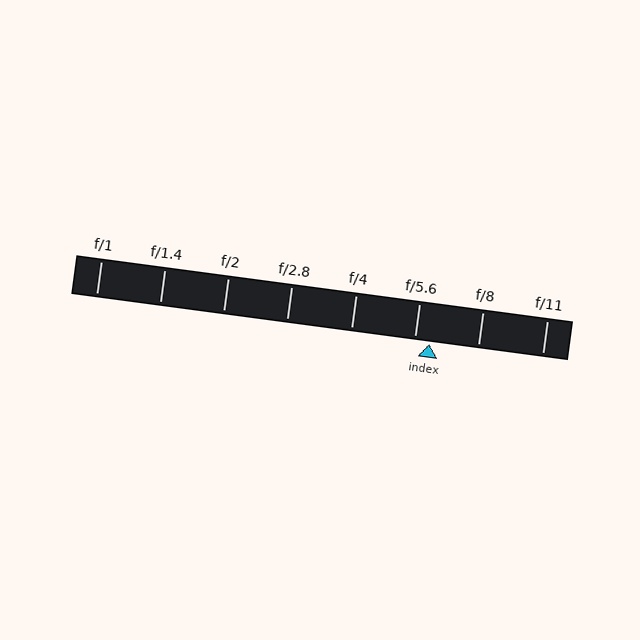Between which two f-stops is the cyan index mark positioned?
The index mark is between f/5.6 and f/8.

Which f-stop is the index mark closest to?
The index mark is closest to f/5.6.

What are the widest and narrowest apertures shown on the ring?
The widest aperture shown is f/1 and the narrowest is f/11.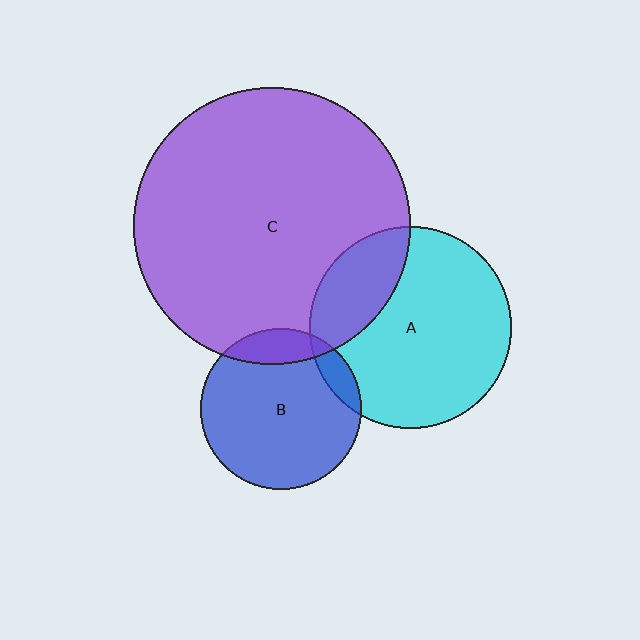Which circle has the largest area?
Circle C (purple).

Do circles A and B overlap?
Yes.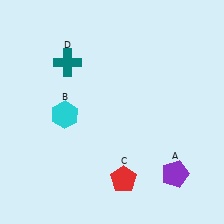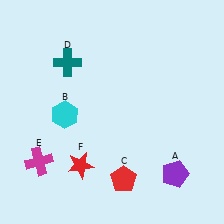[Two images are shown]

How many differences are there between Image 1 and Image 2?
There are 2 differences between the two images.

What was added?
A magenta cross (E), a red star (F) were added in Image 2.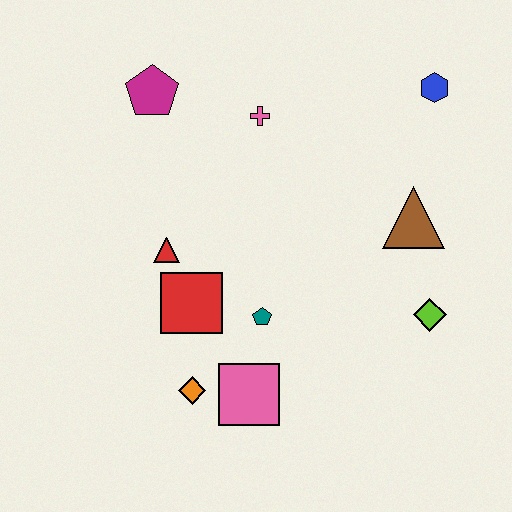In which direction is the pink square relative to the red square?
The pink square is below the red square.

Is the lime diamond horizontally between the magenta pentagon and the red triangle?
No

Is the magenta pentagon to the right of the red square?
No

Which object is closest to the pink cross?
The magenta pentagon is closest to the pink cross.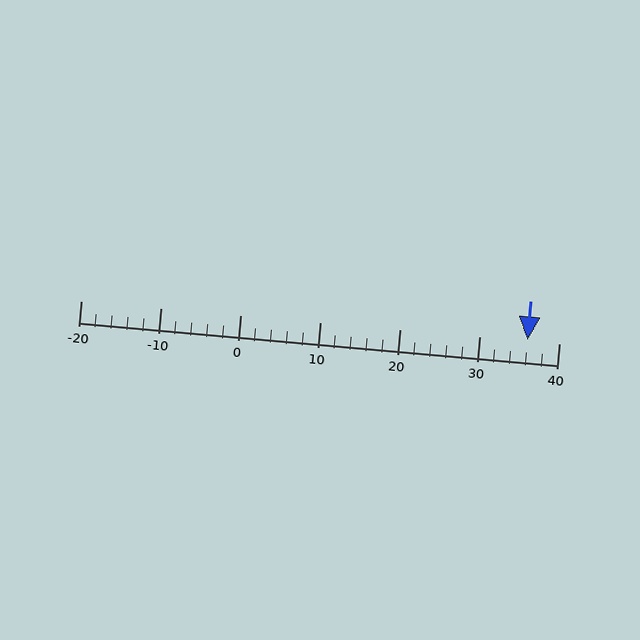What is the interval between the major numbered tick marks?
The major tick marks are spaced 10 units apart.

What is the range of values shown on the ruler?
The ruler shows values from -20 to 40.